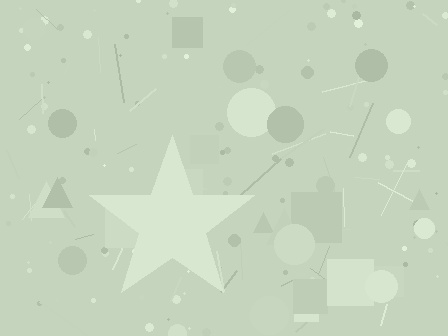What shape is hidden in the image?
A star is hidden in the image.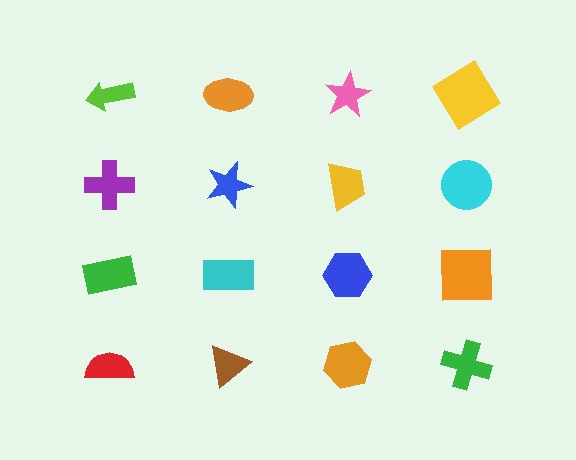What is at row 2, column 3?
A yellow trapezoid.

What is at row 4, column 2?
A brown triangle.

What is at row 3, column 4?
An orange square.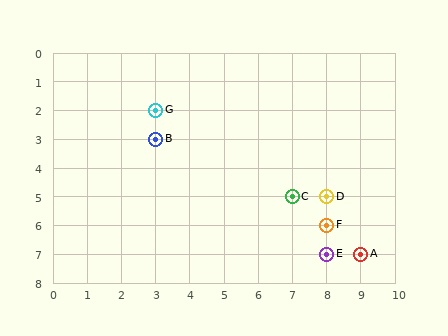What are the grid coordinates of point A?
Point A is at grid coordinates (9, 7).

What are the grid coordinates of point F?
Point F is at grid coordinates (8, 6).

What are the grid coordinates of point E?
Point E is at grid coordinates (8, 7).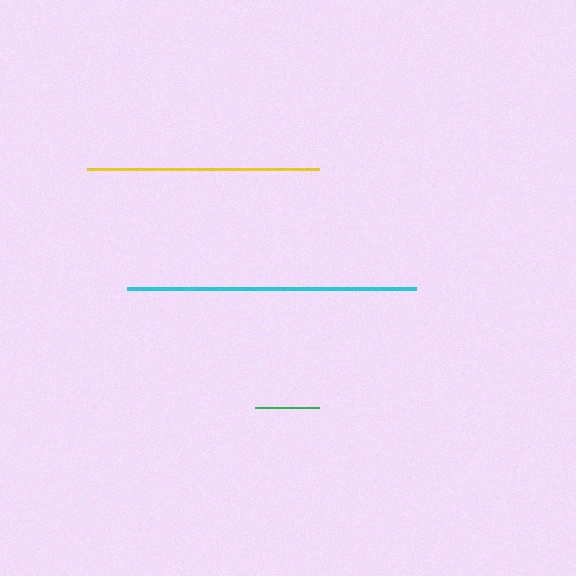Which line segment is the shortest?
The green line is the shortest at approximately 63 pixels.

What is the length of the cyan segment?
The cyan segment is approximately 289 pixels long.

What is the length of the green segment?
The green segment is approximately 63 pixels long.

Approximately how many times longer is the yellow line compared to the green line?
The yellow line is approximately 3.7 times the length of the green line.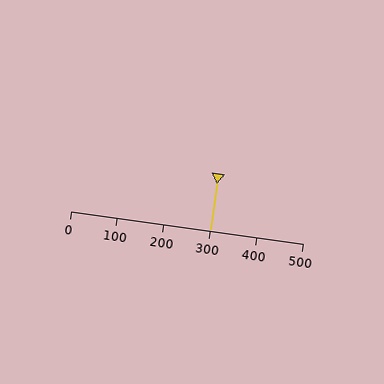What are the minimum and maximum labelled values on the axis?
The axis runs from 0 to 500.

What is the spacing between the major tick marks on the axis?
The major ticks are spaced 100 apart.